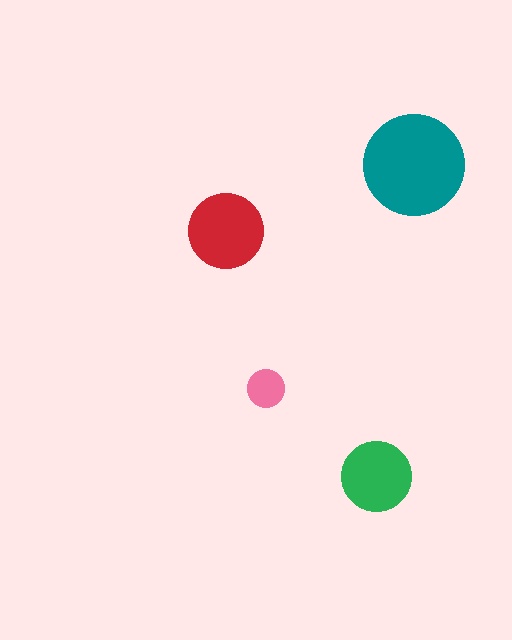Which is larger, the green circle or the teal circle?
The teal one.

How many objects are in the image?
There are 4 objects in the image.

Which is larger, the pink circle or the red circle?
The red one.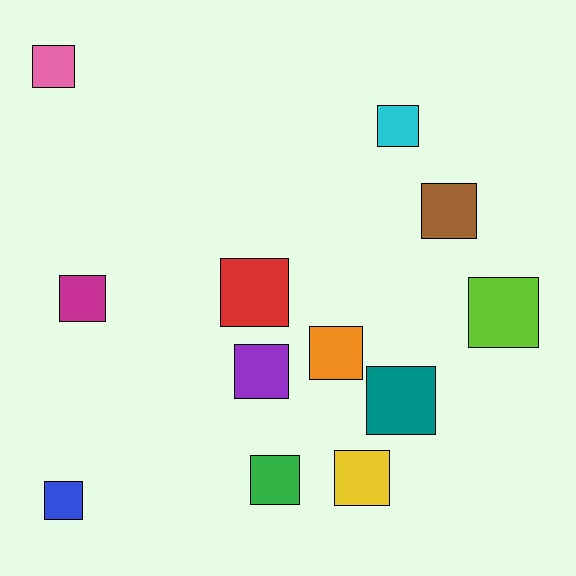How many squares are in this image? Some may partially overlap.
There are 12 squares.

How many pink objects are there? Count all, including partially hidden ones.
There is 1 pink object.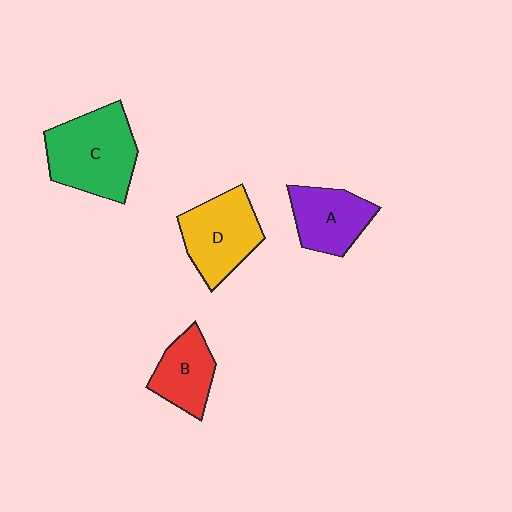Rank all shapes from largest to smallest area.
From largest to smallest: C (green), D (yellow), A (purple), B (red).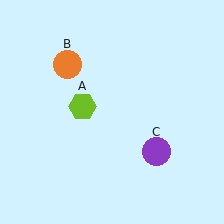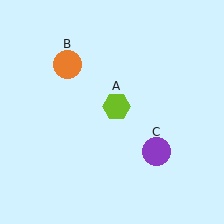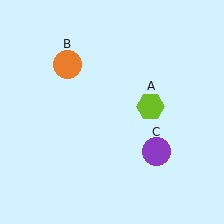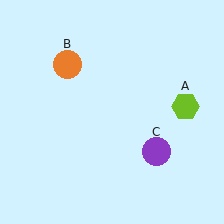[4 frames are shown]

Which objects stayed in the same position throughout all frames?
Orange circle (object B) and purple circle (object C) remained stationary.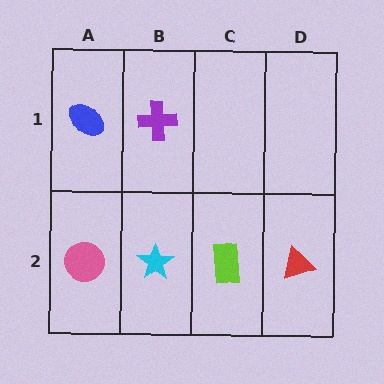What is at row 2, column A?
A pink circle.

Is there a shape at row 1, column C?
No, that cell is empty.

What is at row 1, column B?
A purple cross.